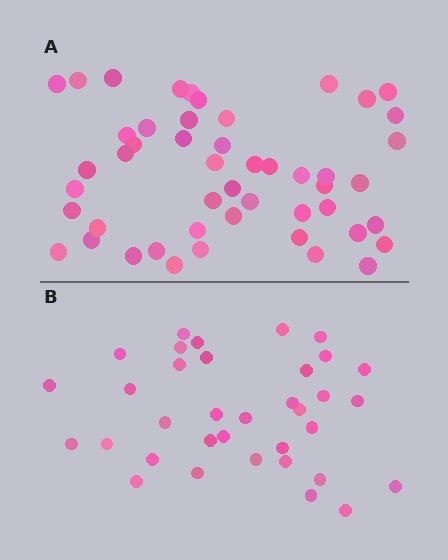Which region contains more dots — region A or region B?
Region A (the top region) has more dots.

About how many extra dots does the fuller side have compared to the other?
Region A has approximately 15 more dots than region B.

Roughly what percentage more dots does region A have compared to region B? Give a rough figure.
About 40% more.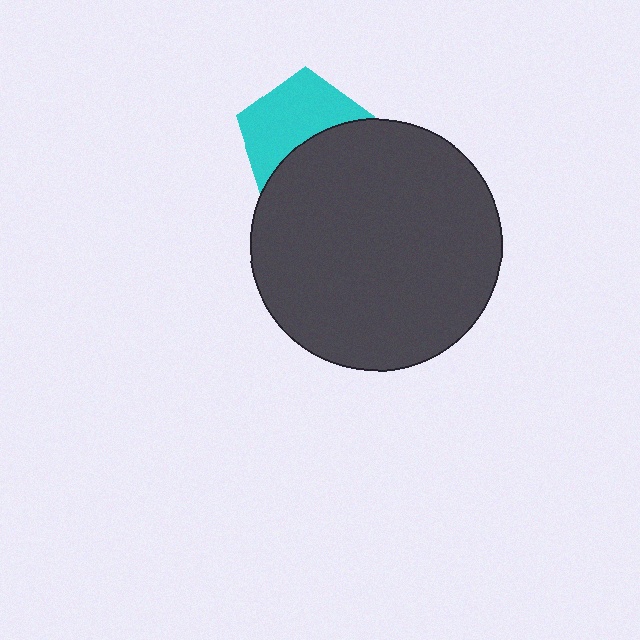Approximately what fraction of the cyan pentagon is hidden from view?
Roughly 44% of the cyan pentagon is hidden behind the dark gray circle.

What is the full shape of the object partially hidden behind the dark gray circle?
The partially hidden object is a cyan pentagon.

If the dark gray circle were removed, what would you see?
You would see the complete cyan pentagon.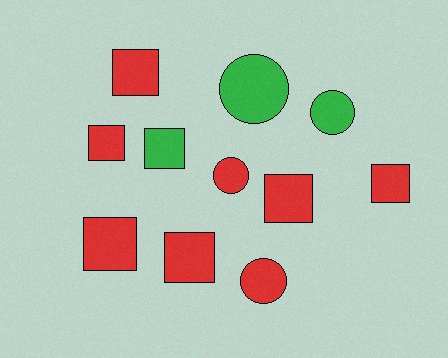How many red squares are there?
There are 6 red squares.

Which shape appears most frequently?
Square, with 7 objects.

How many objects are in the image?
There are 11 objects.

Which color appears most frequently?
Red, with 8 objects.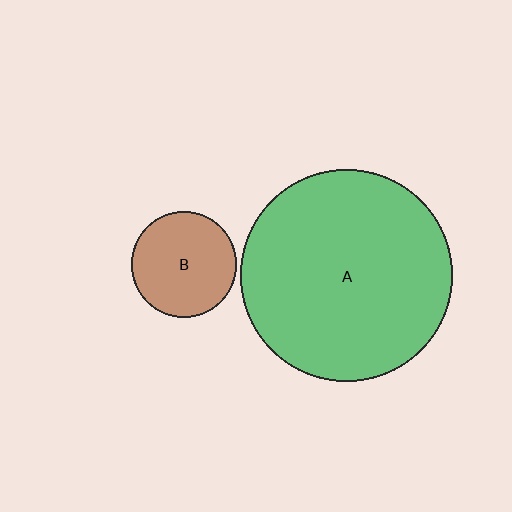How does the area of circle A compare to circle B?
Approximately 4.0 times.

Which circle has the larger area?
Circle A (green).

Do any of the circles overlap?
No, none of the circles overlap.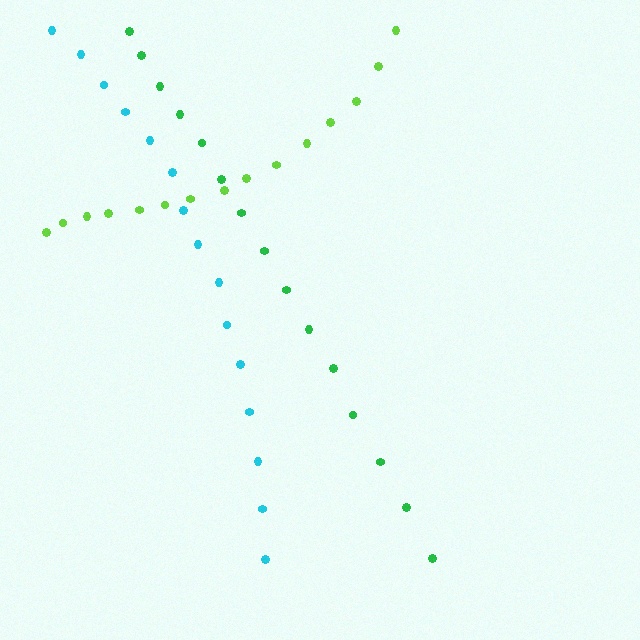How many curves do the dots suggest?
There are 3 distinct paths.